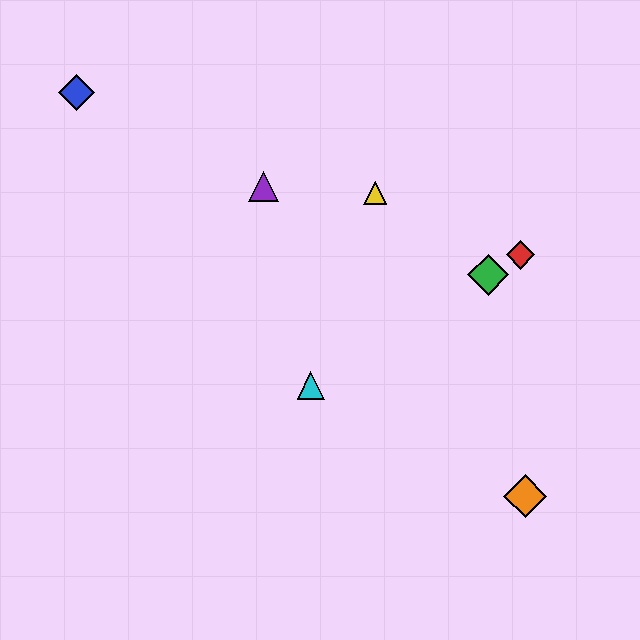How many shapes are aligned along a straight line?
3 shapes (the red diamond, the green diamond, the cyan triangle) are aligned along a straight line.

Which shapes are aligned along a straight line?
The red diamond, the green diamond, the cyan triangle are aligned along a straight line.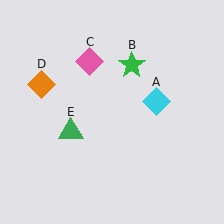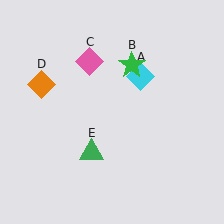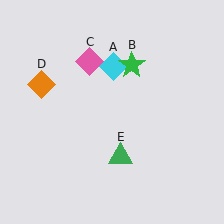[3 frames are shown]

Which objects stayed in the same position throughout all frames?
Green star (object B) and pink diamond (object C) and orange diamond (object D) remained stationary.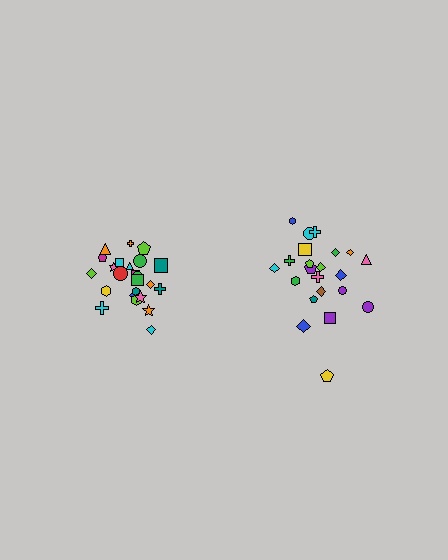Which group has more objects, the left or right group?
The left group.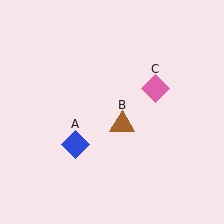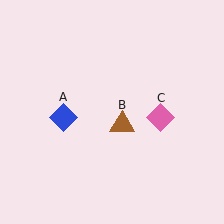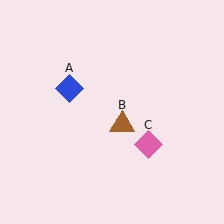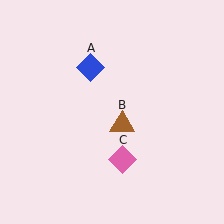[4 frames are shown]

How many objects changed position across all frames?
2 objects changed position: blue diamond (object A), pink diamond (object C).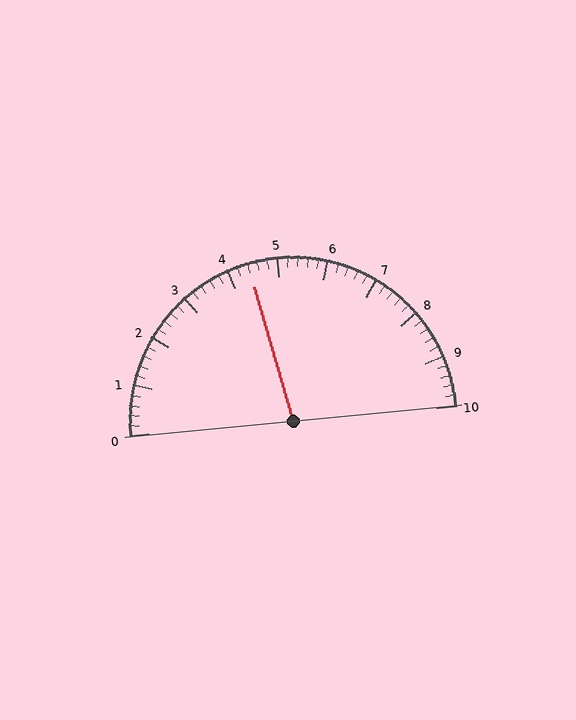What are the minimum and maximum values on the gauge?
The gauge ranges from 0 to 10.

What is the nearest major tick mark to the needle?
The nearest major tick mark is 4.